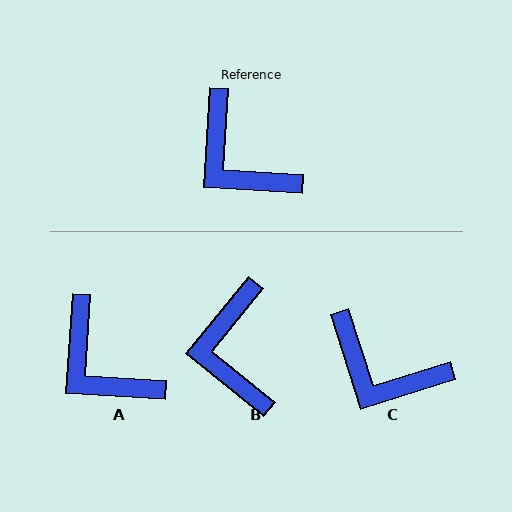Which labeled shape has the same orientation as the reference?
A.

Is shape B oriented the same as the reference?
No, it is off by about 36 degrees.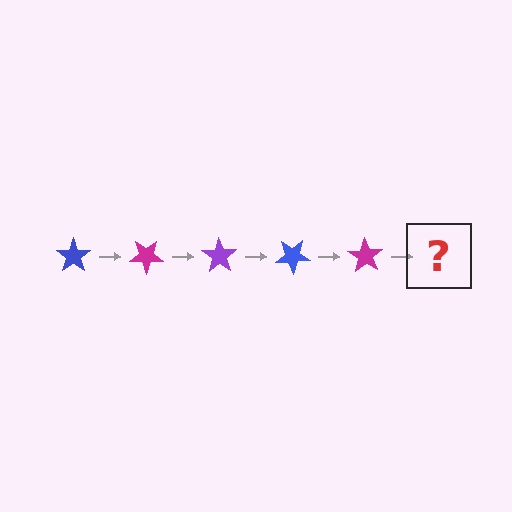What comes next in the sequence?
The next element should be a purple star, rotated 175 degrees from the start.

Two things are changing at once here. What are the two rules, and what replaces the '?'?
The two rules are that it rotates 35 degrees each step and the color cycles through blue, magenta, and purple. The '?' should be a purple star, rotated 175 degrees from the start.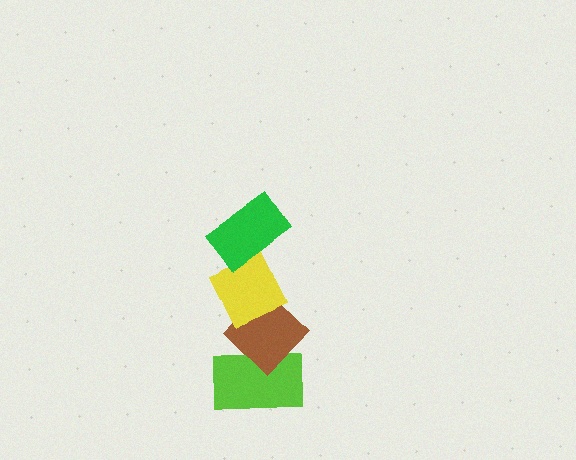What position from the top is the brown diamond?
The brown diamond is 3rd from the top.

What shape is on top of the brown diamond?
The yellow diamond is on top of the brown diamond.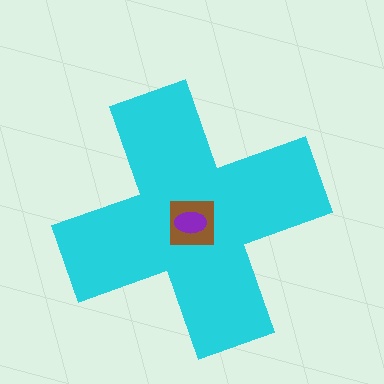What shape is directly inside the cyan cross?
The brown square.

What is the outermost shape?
The cyan cross.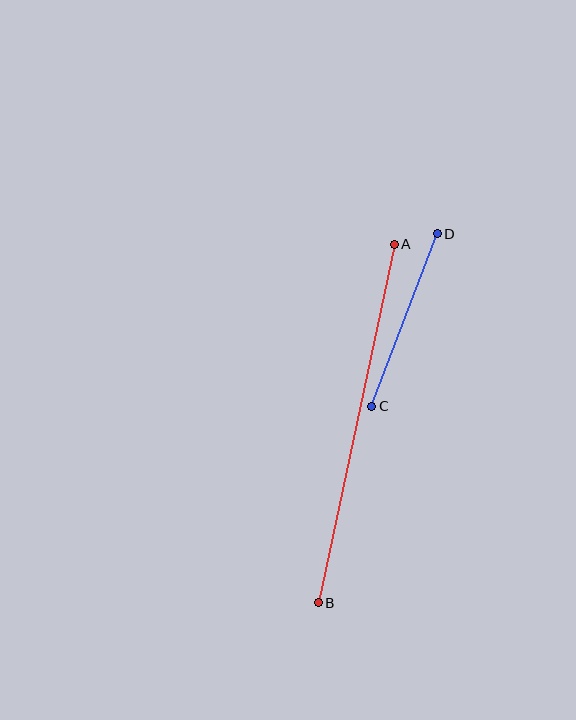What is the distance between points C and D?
The distance is approximately 184 pixels.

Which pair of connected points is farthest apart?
Points A and B are farthest apart.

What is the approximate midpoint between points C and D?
The midpoint is at approximately (404, 320) pixels.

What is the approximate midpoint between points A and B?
The midpoint is at approximately (356, 423) pixels.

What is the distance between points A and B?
The distance is approximately 366 pixels.